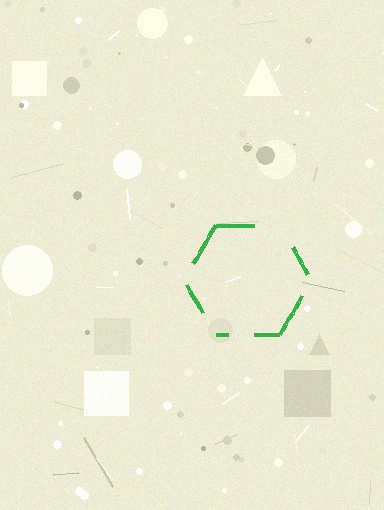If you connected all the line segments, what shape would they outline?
They would outline a hexagon.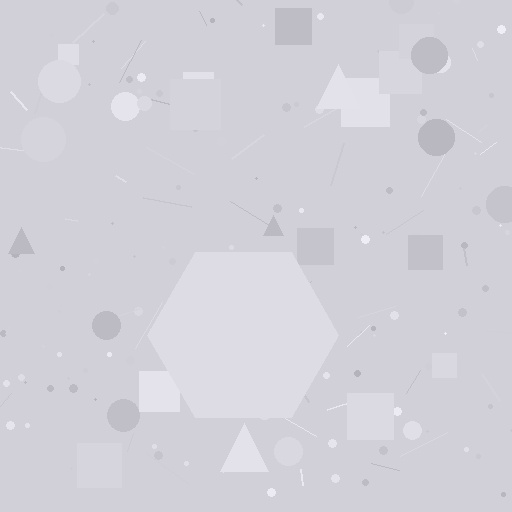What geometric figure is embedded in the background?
A hexagon is embedded in the background.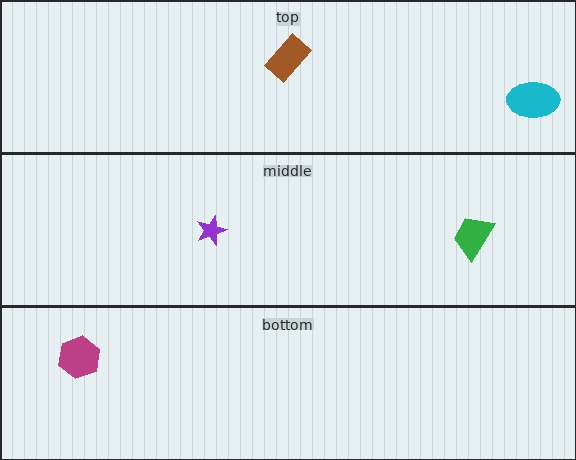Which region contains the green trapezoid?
The middle region.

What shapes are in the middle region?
The green trapezoid, the purple star.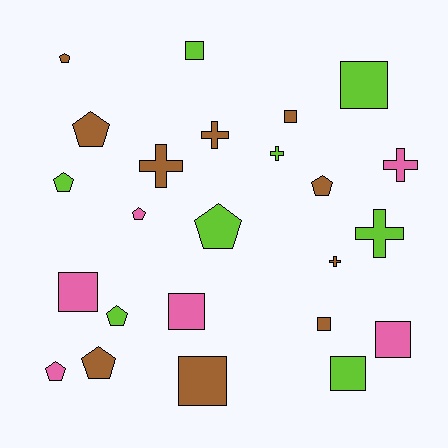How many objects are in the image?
There are 24 objects.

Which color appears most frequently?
Brown, with 10 objects.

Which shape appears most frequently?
Square, with 9 objects.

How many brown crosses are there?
There are 3 brown crosses.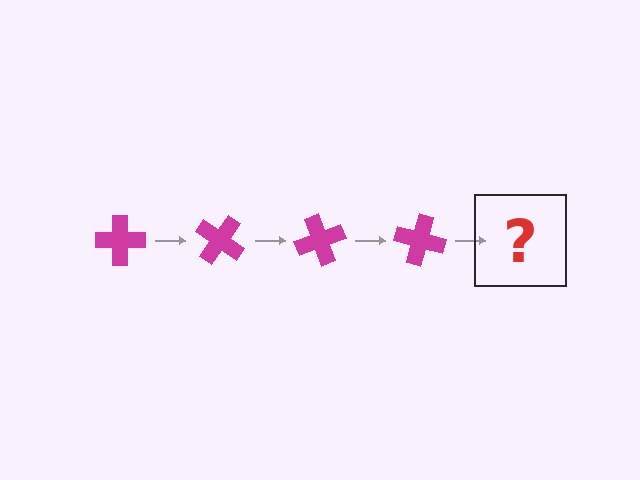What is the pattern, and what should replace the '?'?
The pattern is that the cross rotates 35 degrees each step. The '?' should be a magenta cross rotated 140 degrees.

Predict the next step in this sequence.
The next step is a magenta cross rotated 140 degrees.